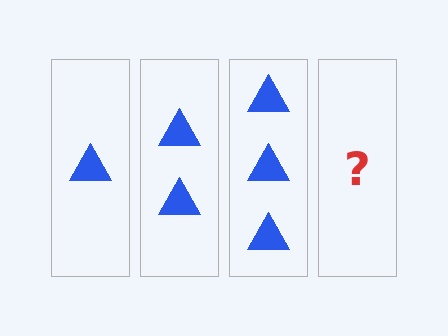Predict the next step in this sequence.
The next step is 4 triangles.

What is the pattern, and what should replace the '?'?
The pattern is that each step adds one more triangle. The '?' should be 4 triangles.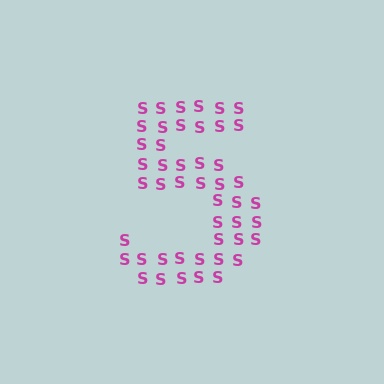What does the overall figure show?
The overall figure shows the digit 5.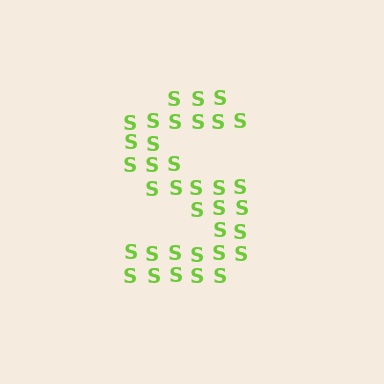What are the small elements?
The small elements are letter S's.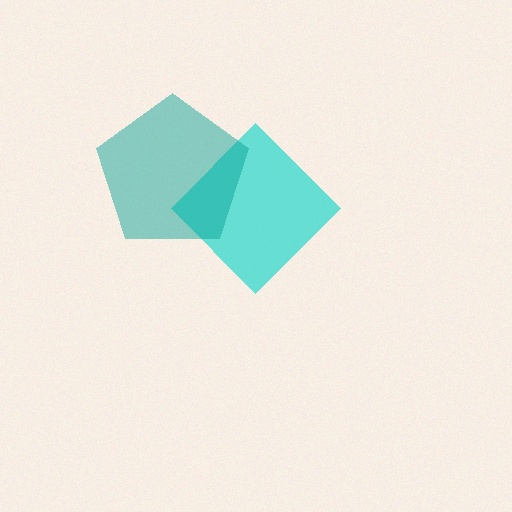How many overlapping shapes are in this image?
There are 2 overlapping shapes in the image.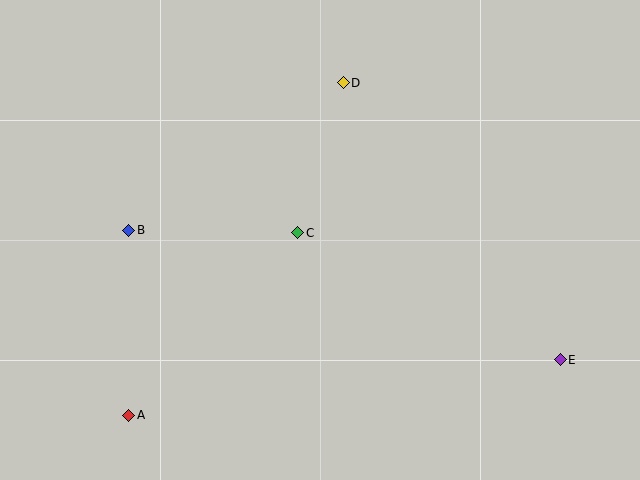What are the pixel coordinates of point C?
Point C is at (298, 233).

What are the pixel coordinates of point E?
Point E is at (560, 360).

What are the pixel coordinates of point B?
Point B is at (129, 230).